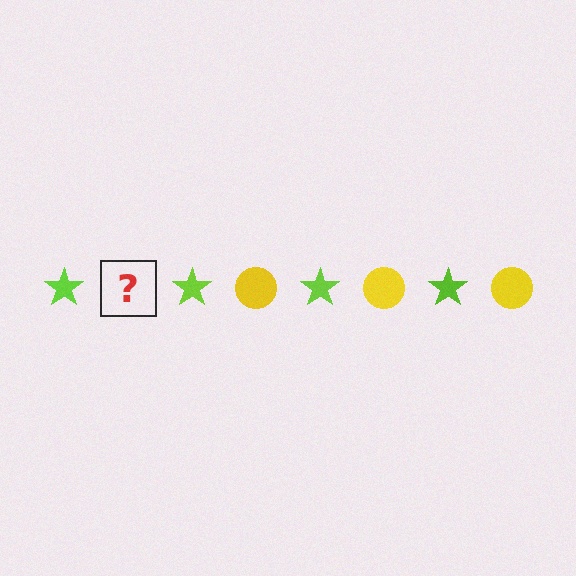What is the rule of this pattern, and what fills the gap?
The rule is that the pattern alternates between lime star and yellow circle. The gap should be filled with a yellow circle.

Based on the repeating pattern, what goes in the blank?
The blank should be a yellow circle.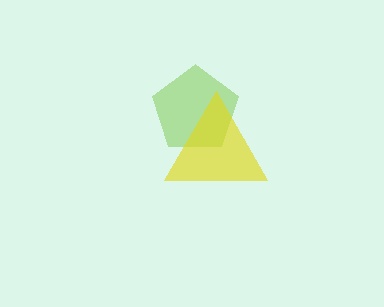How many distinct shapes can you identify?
There are 2 distinct shapes: a lime pentagon, a yellow triangle.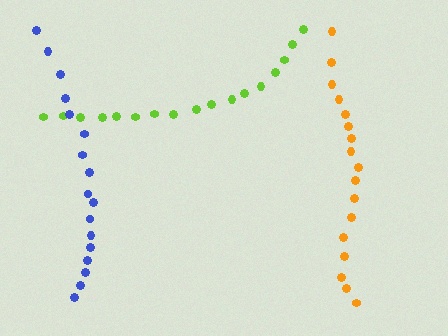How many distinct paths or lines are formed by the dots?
There are 3 distinct paths.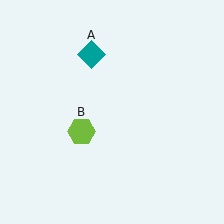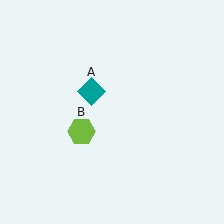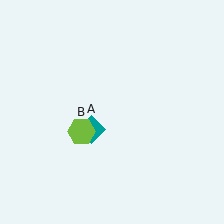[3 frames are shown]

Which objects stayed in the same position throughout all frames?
Lime hexagon (object B) remained stationary.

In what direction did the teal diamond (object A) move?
The teal diamond (object A) moved down.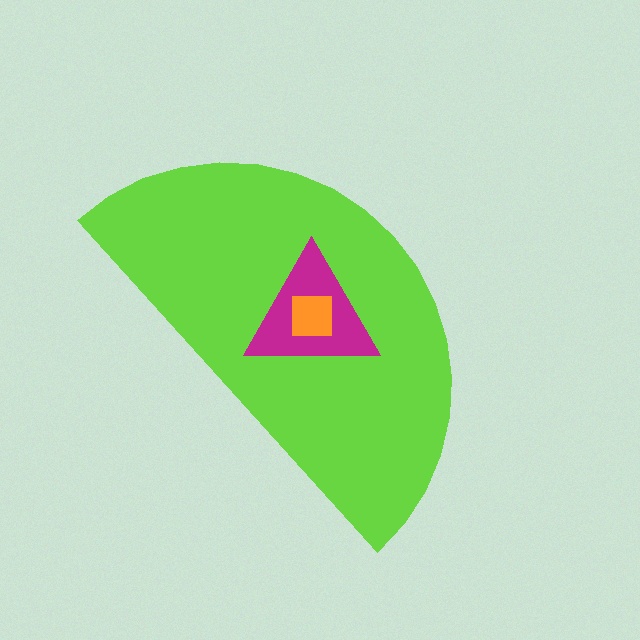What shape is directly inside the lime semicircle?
The magenta triangle.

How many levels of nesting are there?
3.